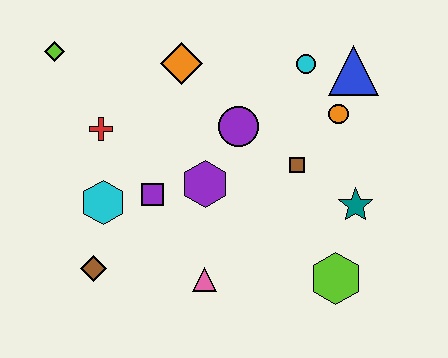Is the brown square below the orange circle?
Yes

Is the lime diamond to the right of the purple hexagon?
No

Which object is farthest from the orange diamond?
The lime hexagon is farthest from the orange diamond.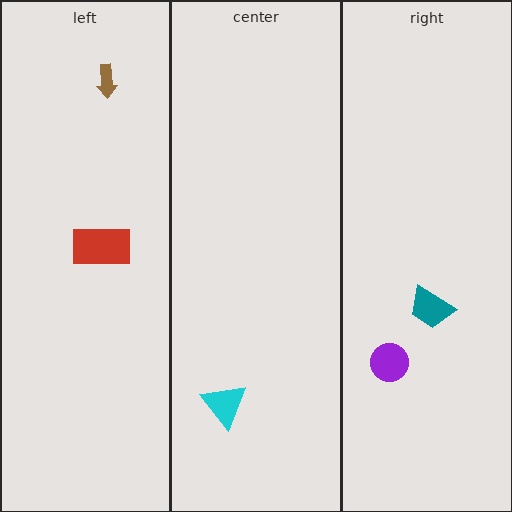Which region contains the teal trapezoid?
The right region.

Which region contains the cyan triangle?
The center region.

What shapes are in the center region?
The cyan triangle.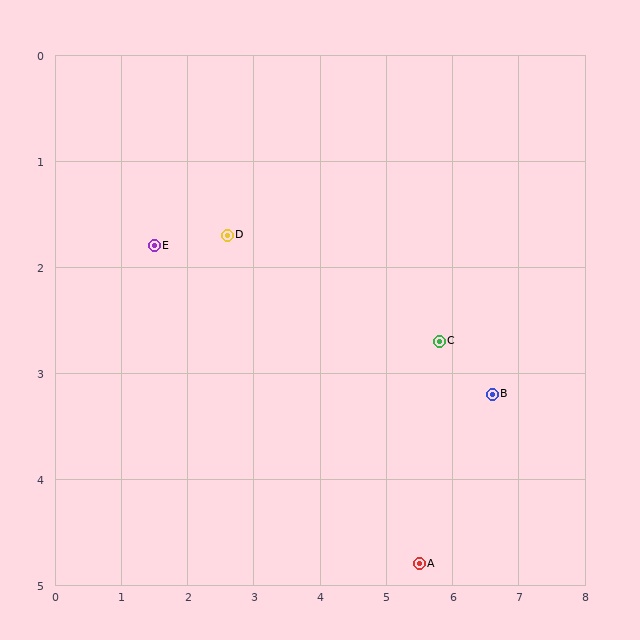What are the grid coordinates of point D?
Point D is at approximately (2.6, 1.7).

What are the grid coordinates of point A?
Point A is at approximately (5.5, 4.8).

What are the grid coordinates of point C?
Point C is at approximately (5.8, 2.7).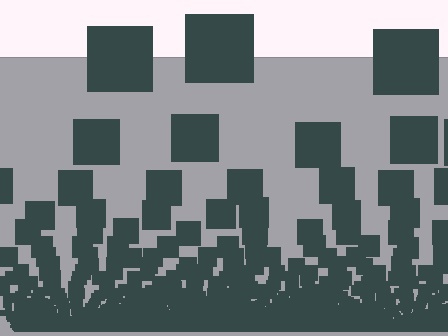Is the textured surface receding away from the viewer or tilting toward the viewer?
The surface appears to tilt toward the viewer. Texture elements get larger and sparser toward the top.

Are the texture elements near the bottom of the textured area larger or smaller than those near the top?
Smaller. The gradient is inverted — elements near the bottom are smaller and denser.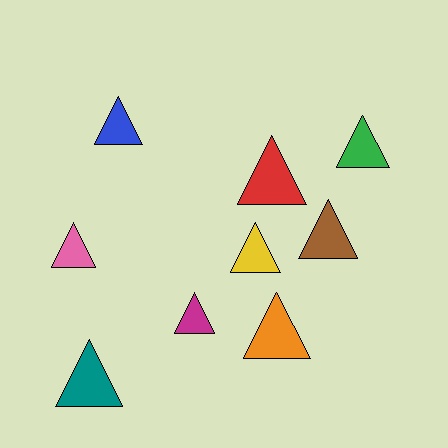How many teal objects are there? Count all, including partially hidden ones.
There is 1 teal object.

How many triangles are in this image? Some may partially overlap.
There are 9 triangles.